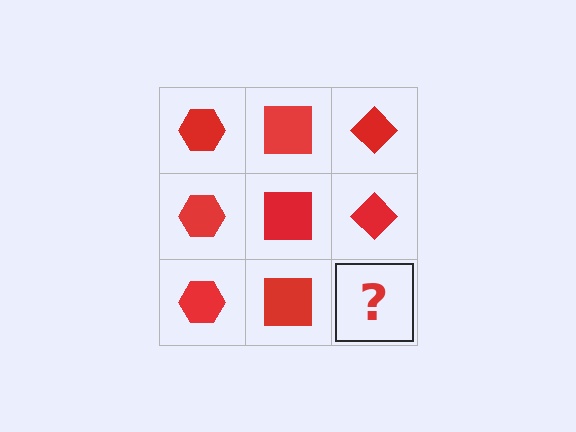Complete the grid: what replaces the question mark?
The question mark should be replaced with a red diamond.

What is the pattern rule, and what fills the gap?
The rule is that each column has a consistent shape. The gap should be filled with a red diamond.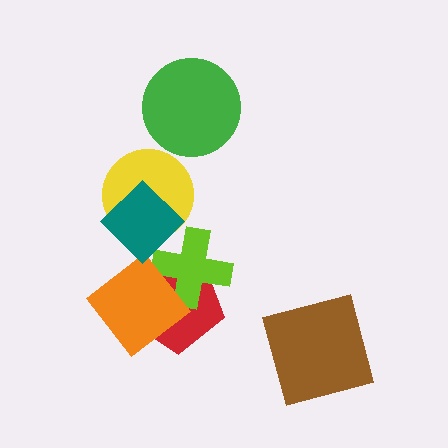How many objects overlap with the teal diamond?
2 objects overlap with the teal diamond.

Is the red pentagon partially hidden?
Yes, it is partially covered by another shape.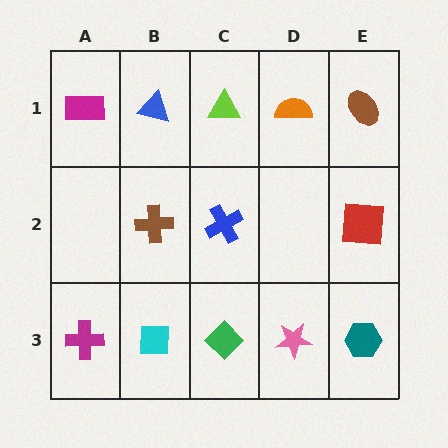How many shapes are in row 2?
3 shapes.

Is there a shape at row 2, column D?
No, that cell is empty.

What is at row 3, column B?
A cyan square.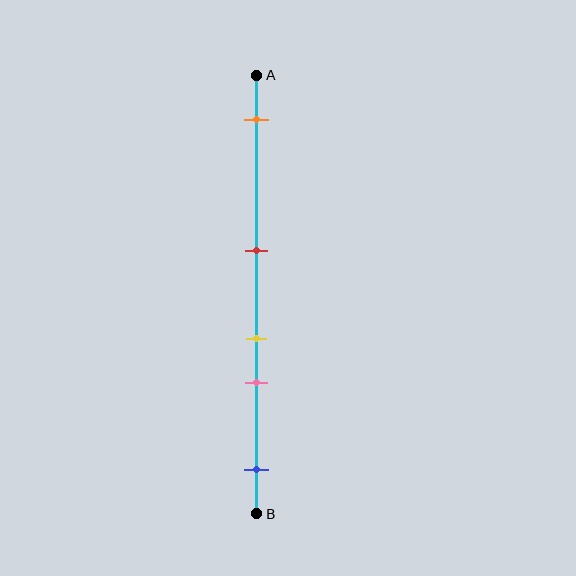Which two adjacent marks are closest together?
The yellow and pink marks are the closest adjacent pair.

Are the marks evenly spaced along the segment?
No, the marks are not evenly spaced.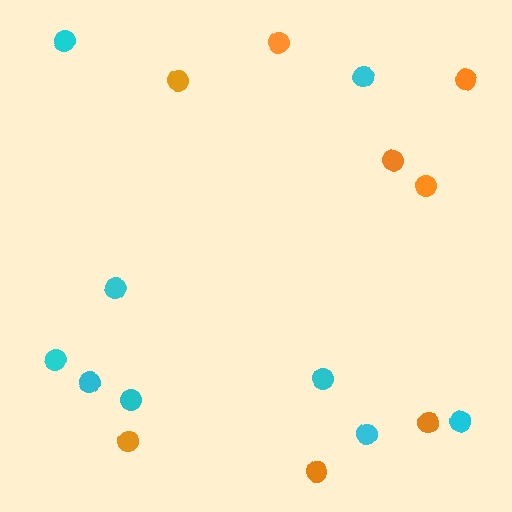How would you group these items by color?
There are 2 groups: one group of cyan circles (9) and one group of orange circles (8).